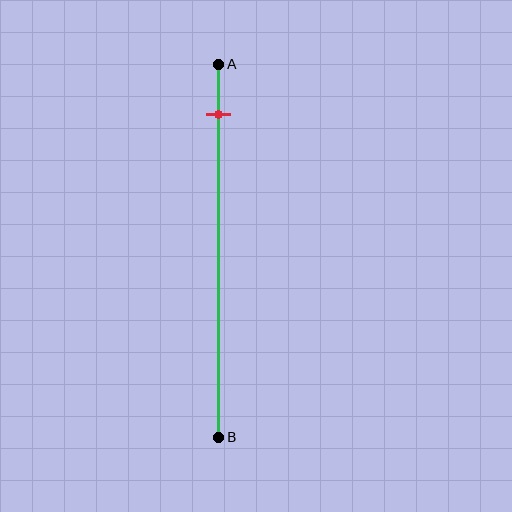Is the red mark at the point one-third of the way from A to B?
No, the mark is at about 15% from A, not at the 33% one-third point.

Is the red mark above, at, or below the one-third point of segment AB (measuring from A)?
The red mark is above the one-third point of segment AB.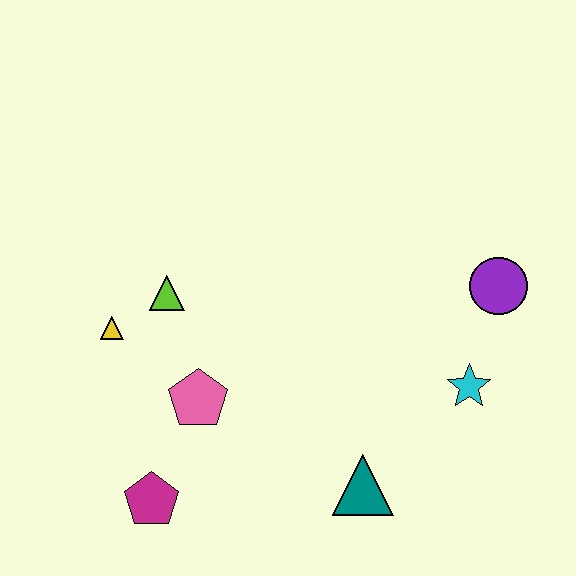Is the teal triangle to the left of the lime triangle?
No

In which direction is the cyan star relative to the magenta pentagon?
The cyan star is to the right of the magenta pentagon.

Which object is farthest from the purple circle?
The magenta pentagon is farthest from the purple circle.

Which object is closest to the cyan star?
The purple circle is closest to the cyan star.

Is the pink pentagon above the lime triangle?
No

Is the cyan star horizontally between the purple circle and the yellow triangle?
Yes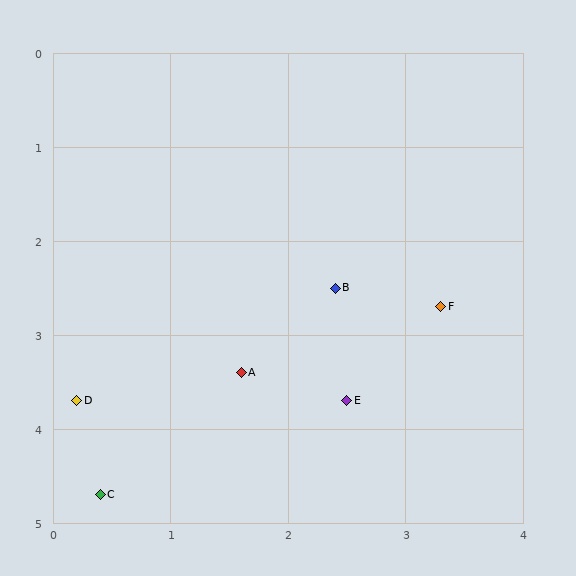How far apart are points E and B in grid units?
Points E and B are about 1.2 grid units apart.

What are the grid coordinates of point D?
Point D is at approximately (0.2, 3.7).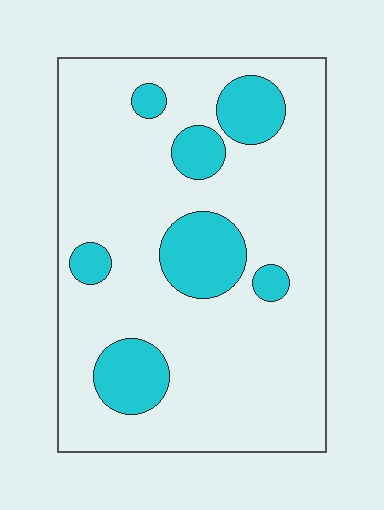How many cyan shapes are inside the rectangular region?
7.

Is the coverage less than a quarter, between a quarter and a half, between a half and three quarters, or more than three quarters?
Less than a quarter.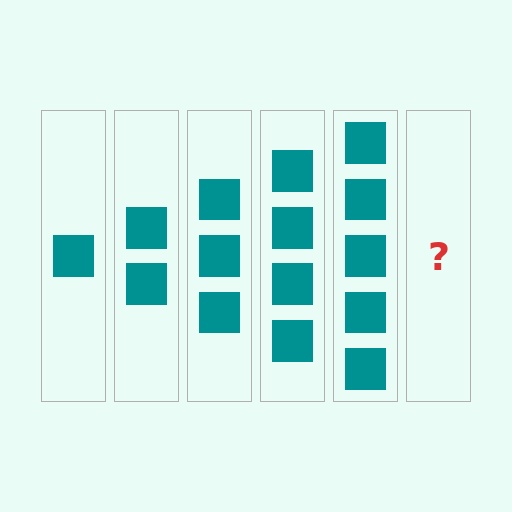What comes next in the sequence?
The next element should be 6 squares.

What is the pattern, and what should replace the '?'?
The pattern is that each step adds one more square. The '?' should be 6 squares.